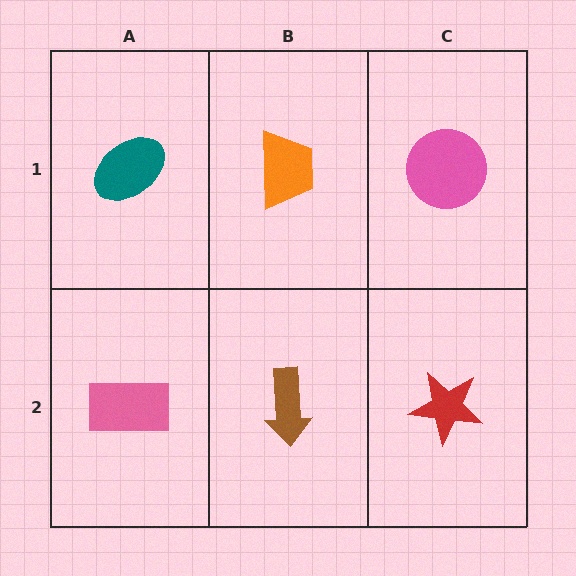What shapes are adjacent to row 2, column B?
An orange trapezoid (row 1, column B), a pink rectangle (row 2, column A), a red star (row 2, column C).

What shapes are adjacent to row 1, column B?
A brown arrow (row 2, column B), a teal ellipse (row 1, column A), a pink circle (row 1, column C).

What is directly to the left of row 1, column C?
An orange trapezoid.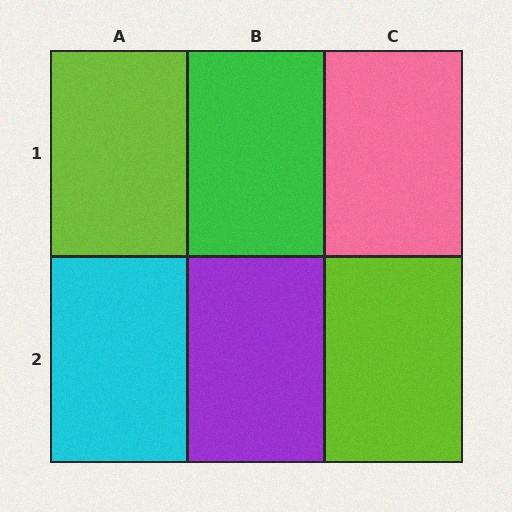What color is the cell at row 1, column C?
Pink.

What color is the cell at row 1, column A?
Lime.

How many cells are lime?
2 cells are lime.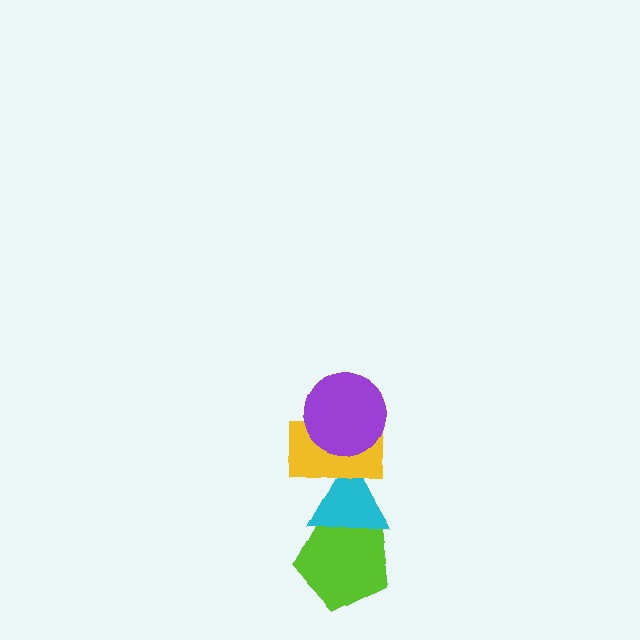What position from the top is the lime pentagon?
The lime pentagon is 4th from the top.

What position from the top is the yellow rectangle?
The yellow rectangle is 2nd from the top.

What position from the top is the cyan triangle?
The cyan triangle is 3rd from the top.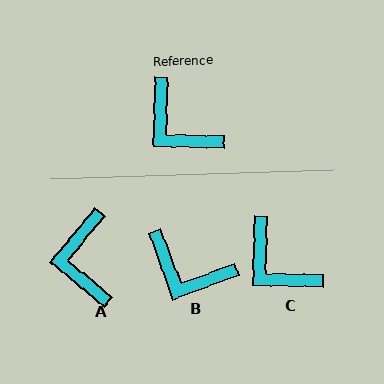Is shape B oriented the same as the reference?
No, it is off by about 22 degrees.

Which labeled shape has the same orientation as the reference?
C.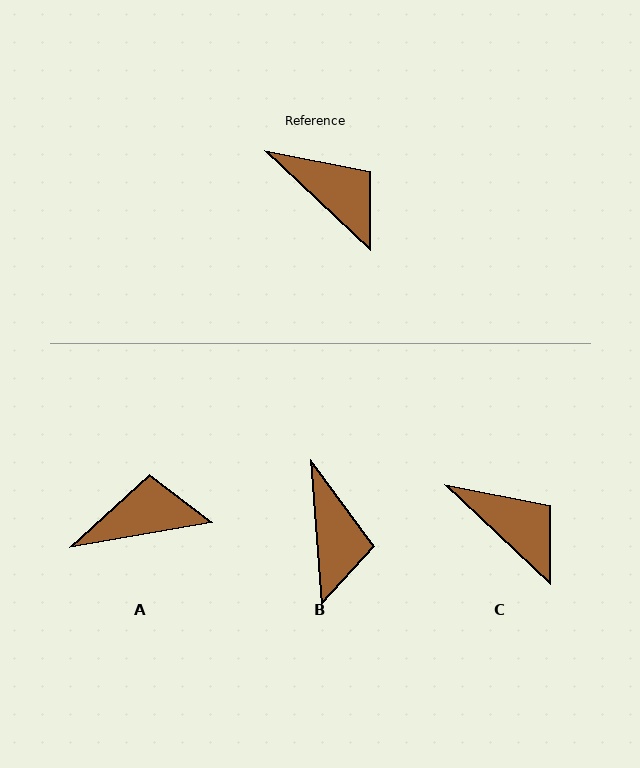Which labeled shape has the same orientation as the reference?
C.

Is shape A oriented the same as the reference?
No, it is off by about 53 degrees.